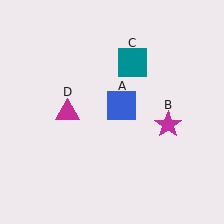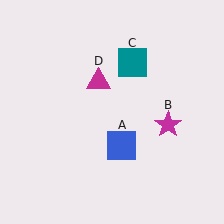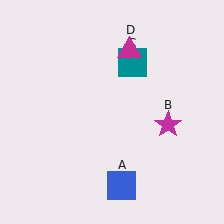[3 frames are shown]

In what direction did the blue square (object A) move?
The blue square (object A) moved down.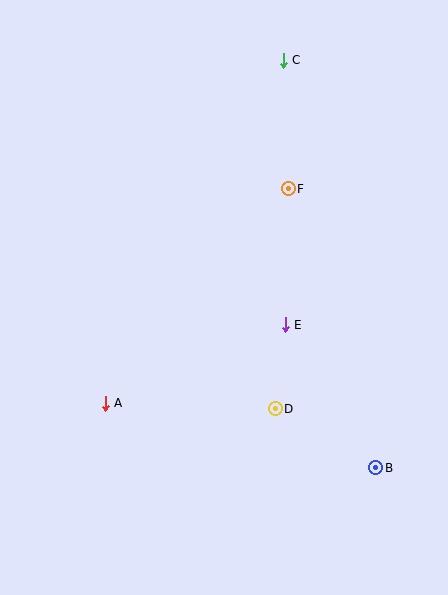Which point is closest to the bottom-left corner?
Point A is closest to the bottom-left corner.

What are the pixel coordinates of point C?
Point C is at (283, 60).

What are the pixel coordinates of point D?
Point D is at (275, 409).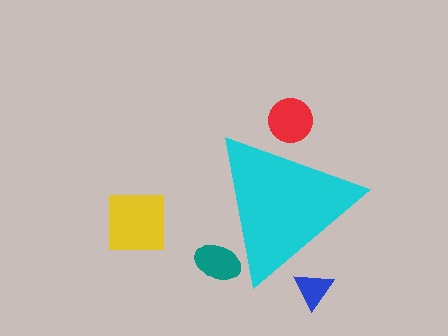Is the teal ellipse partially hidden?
Yes, the teal ellipse is partially hidden behind the cyan triangle.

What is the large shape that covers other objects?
A cyan triangle.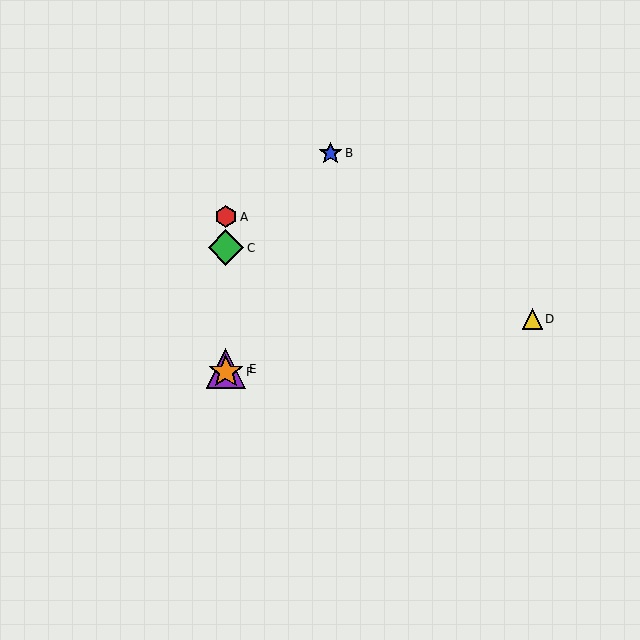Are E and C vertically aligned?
Yes, both are at x≈226.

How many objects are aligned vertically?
4 objects (A, C, E, F) are aligned vertically.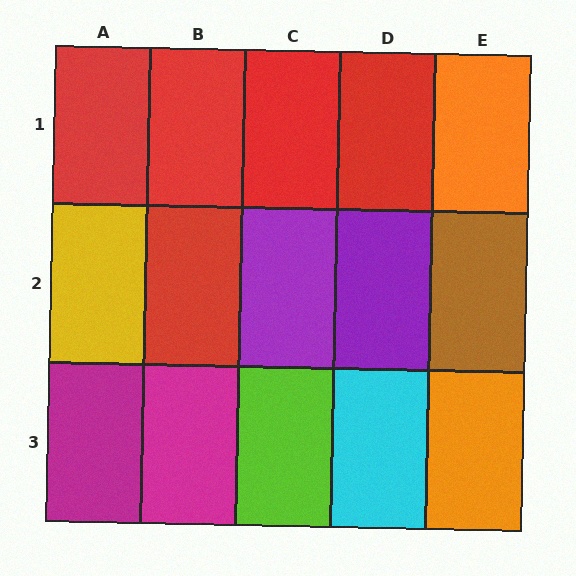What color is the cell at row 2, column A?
Yellow.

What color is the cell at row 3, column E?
Orange.